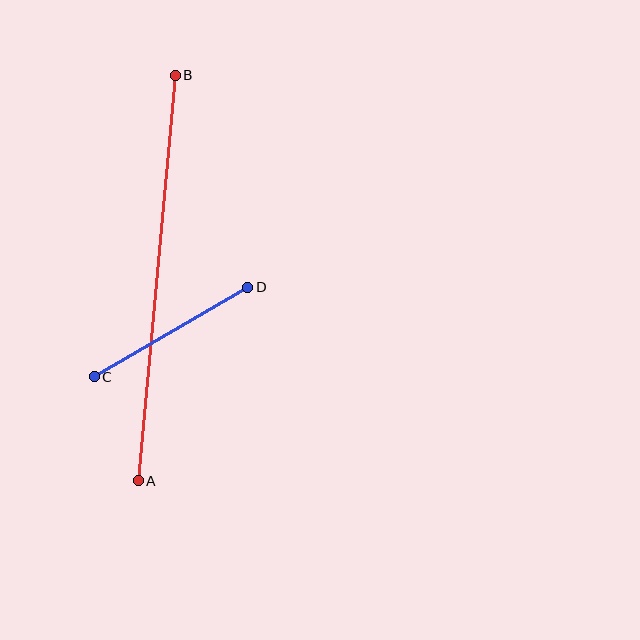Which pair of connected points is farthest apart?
Points A and B are farthest apart.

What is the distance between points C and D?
The distance is approximately 178 pixels.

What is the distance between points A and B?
The distance is approximately 407 pixels.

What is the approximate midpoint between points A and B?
The midpoint is at approximately (157, 278) pixels.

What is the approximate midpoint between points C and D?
The midpoint is at approximately (171, 332) pixels.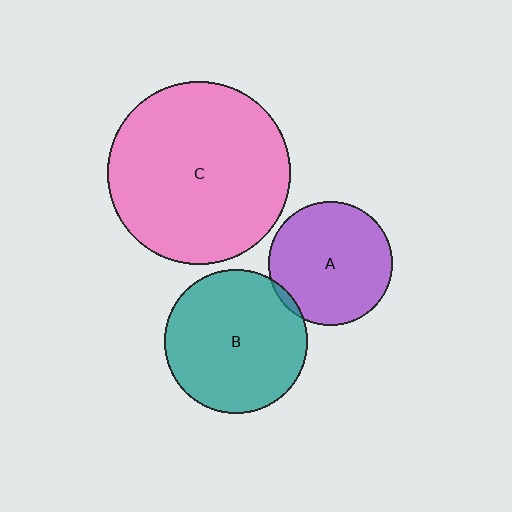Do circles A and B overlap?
Yes.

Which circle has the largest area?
Circle C (pink).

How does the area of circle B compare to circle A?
Approximately 1.4 times.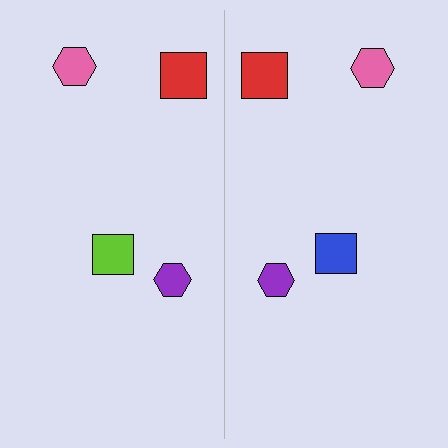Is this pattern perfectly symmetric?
No, the pattern is not perfectly symmetric. The blue square on the right side breaks the symmetry — its mirror counterpart is lime.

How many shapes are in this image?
There are 8 shapes in this image.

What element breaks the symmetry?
The blue square on the right side breaks the symmetry — its mirror counterpart is lime.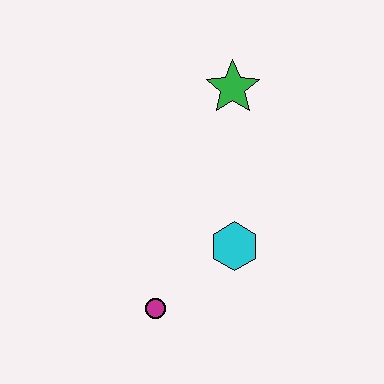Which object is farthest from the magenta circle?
The green star is farthest from the magenta circle.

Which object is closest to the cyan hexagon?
The magenta circle is closest to the cyan hexagon.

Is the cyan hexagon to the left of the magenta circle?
No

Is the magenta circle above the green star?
No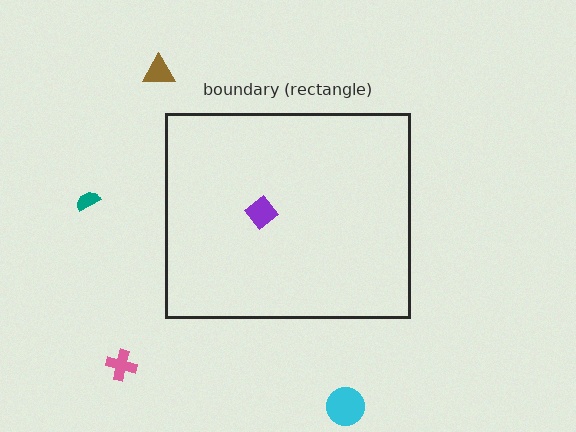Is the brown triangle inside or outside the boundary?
Outside.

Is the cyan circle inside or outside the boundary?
Outside.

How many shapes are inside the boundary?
1 inside, 4 outside.